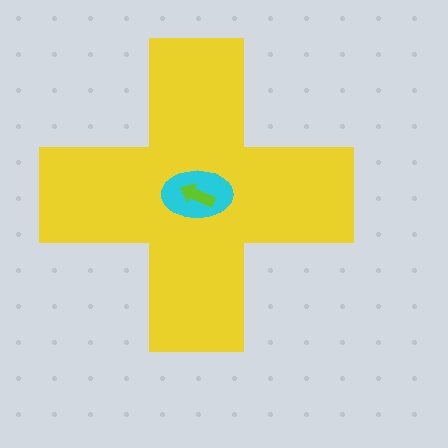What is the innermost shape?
The lime arrow.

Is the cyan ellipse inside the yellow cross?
Yes.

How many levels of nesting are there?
3.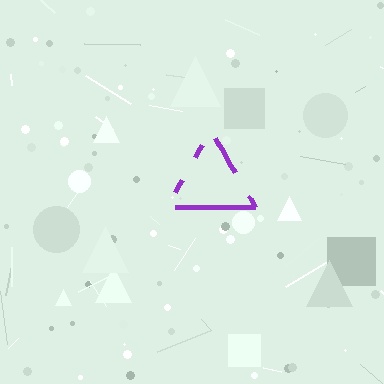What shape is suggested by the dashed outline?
The dashed outline suggests a triangle.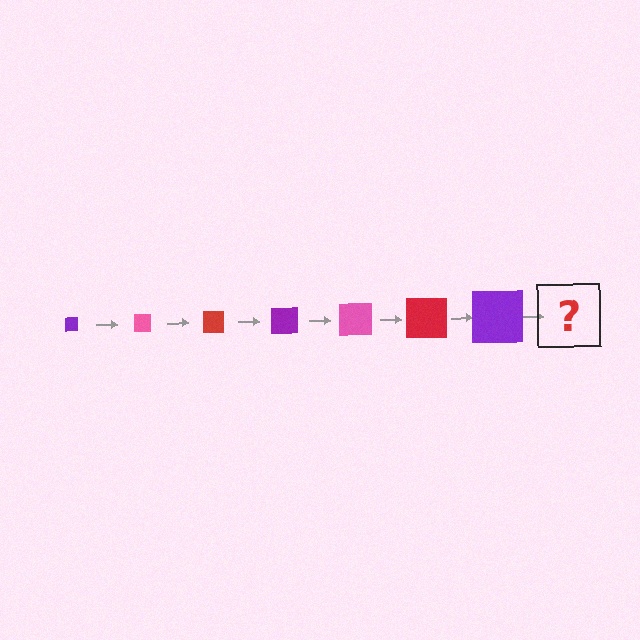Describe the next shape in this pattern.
It should be a pink square, larger than the previous one.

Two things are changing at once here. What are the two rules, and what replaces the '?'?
The two rules are that the square grows larger each step and the color cycles through purple, pink, and red. The '?' should be a pink square, larger than the previous one.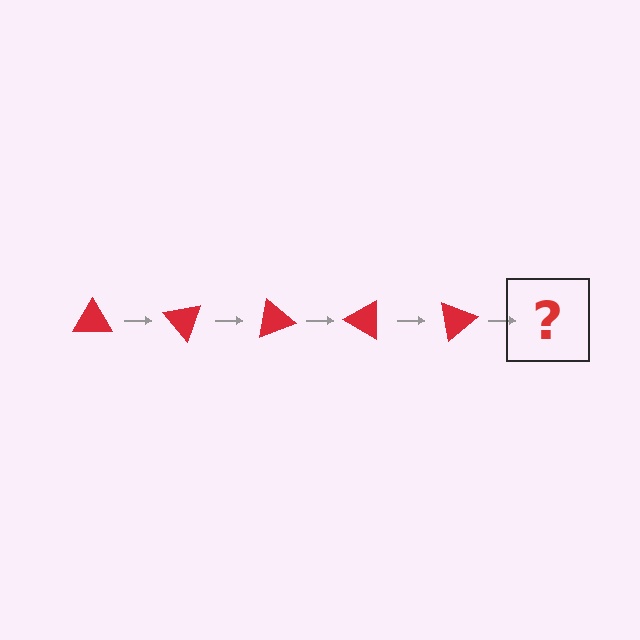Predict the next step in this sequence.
The next step is a red triangle rotated 250 degrees.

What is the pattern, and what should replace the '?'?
The pattern is that the triangle rotates 50 degrees each step. The '?' should be a red triangle rotated 250 degrees.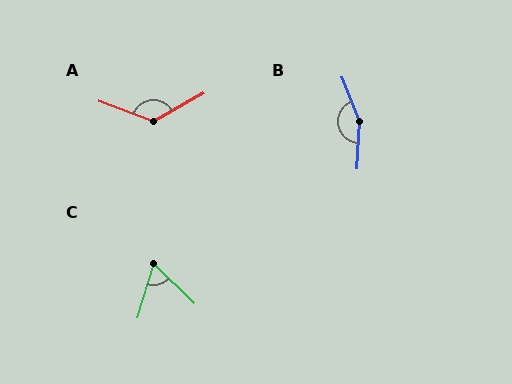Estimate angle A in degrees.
Approximately 130 degrees.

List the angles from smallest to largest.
C (62°), A (130°), B (156°).